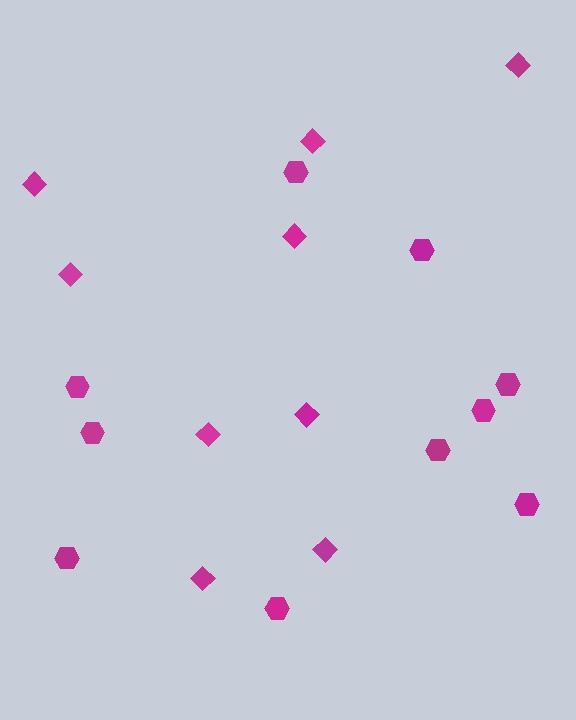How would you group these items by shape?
There are 2 groups: one group of diamonds (9) and one group of hexagons (10).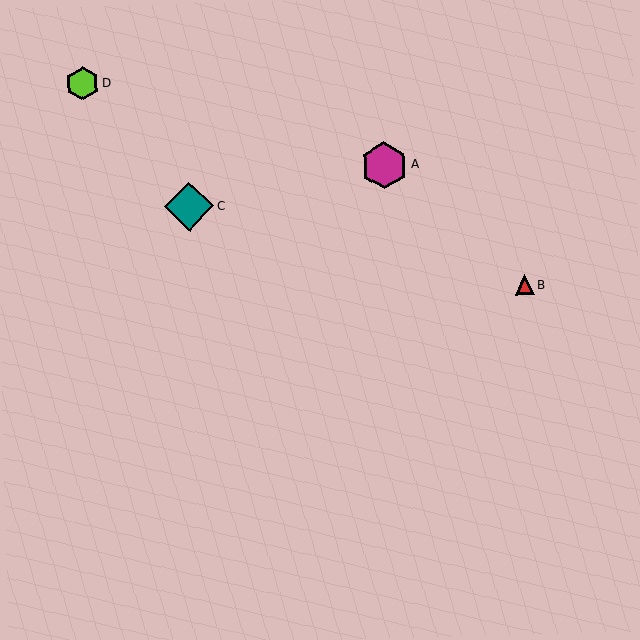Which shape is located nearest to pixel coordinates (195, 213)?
The teal diamond (labeled C) at (189, 206) is nearest to that location.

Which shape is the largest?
The teal diamond (labeled C) is the largest.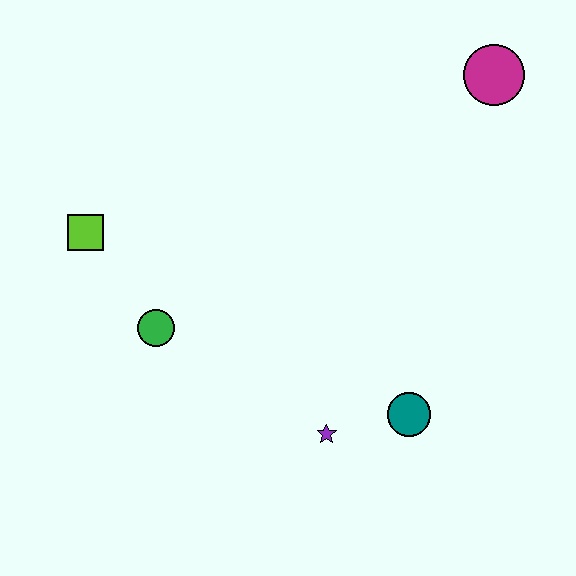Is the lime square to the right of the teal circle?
No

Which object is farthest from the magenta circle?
The lime square is farthest from the magenta circle.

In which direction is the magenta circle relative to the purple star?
The magenta circle is above the purple star.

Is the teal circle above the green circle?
No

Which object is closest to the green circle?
The lime square is closest to the green circle.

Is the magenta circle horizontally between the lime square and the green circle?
No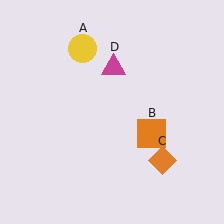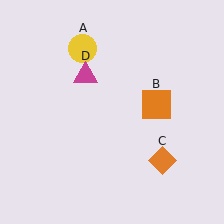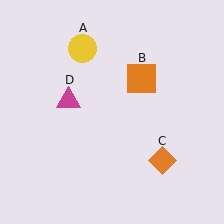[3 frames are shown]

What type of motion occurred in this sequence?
The orange square (object B), magenta triangle (object D) rotated counterclockwise around the center of the scene.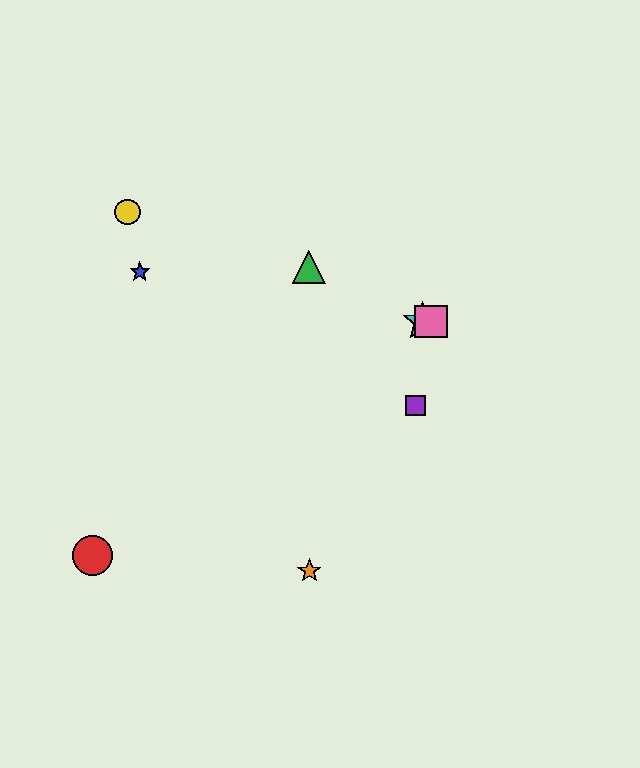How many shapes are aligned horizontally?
2 shapes (the cyan star, the pink square) are aligned horizontally.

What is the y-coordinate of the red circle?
The red circle is at y≈556.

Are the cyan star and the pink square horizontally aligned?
Yes, both are at y≈321.